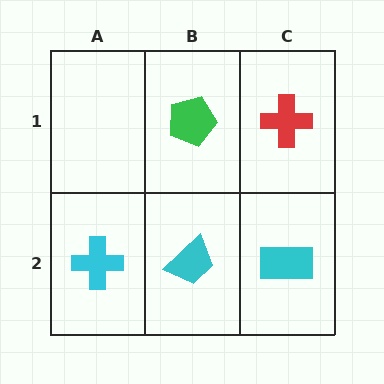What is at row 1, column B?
A green pentagon.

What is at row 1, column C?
A red cross.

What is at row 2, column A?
A cyan cross.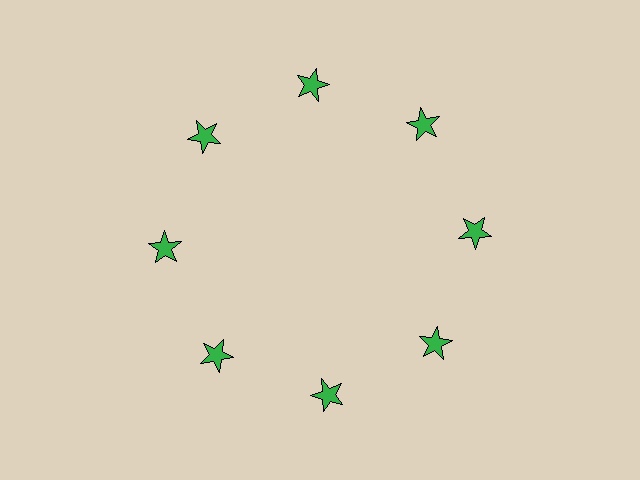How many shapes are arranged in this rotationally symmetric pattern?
There are 8 shapes, arranged in 8 groups of 1.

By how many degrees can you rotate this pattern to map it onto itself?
The pattern maps onto itself every 45 degrees of rotation.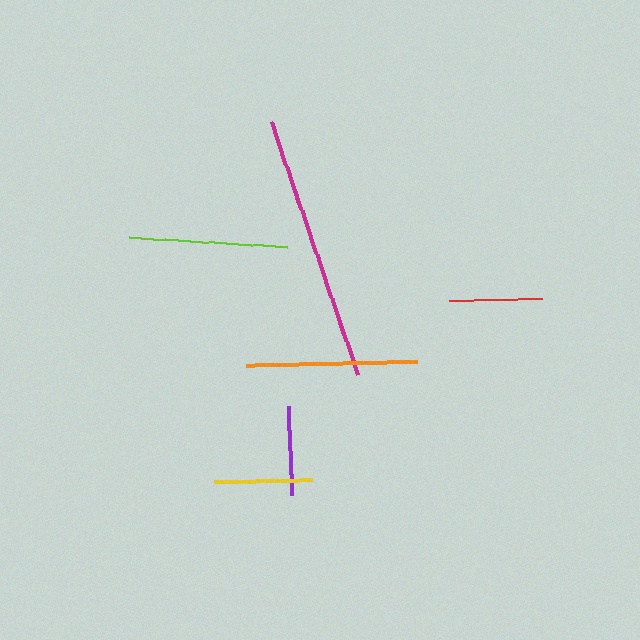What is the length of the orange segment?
The orange segment is approximately 171 pixels long.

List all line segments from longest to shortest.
From longest to shortest: magenta, orange, lime, yellow, red, purple.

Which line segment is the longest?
The magenta line is the longest at approximately 268 pixels.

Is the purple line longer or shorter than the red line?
The red line is longer than the purple line.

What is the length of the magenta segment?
The magenta segment is approximately 268 pixels long.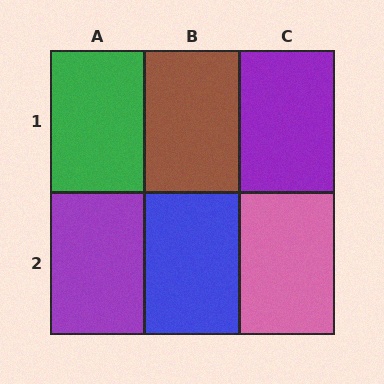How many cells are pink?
1 cell is pink.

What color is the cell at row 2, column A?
Purple.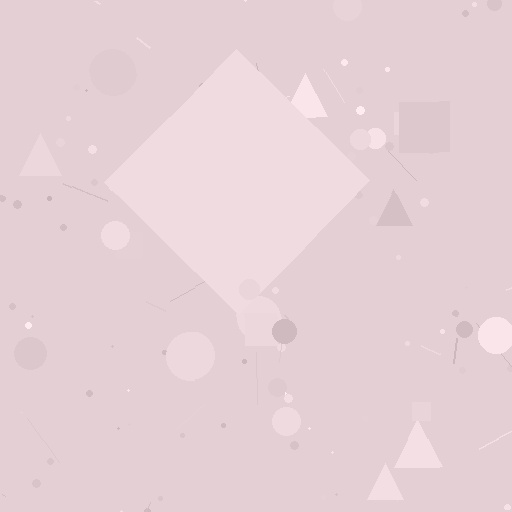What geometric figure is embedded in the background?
A diamond is embedded in the background.